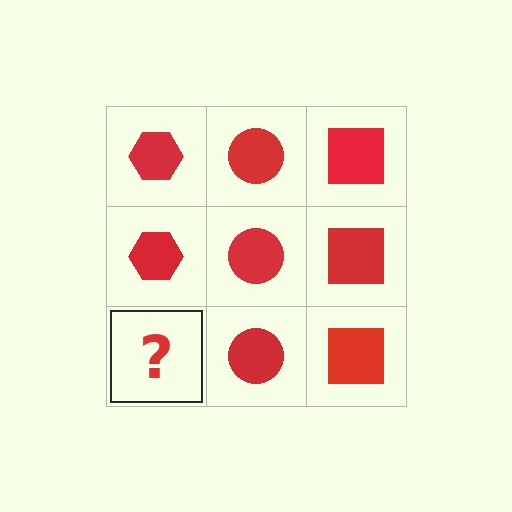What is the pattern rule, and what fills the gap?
The rule is that each column has a consistent shape. The gap should be filled with a red hexagon.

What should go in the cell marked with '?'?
The missing cell should contain a red hexagon.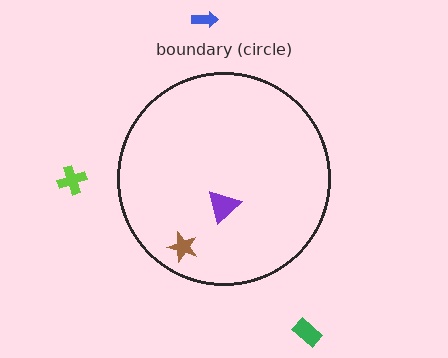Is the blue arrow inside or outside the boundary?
Outside.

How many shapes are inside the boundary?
2 inside, 3 outside.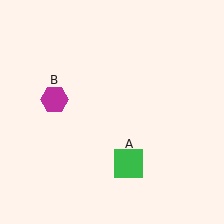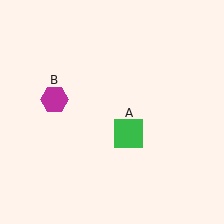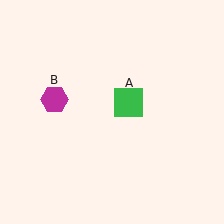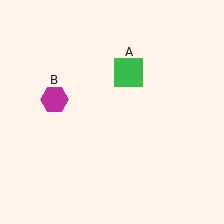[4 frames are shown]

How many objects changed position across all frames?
1 object changed position: green square (object A).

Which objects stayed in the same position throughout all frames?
Magenta hexagon (object B) remained stationary.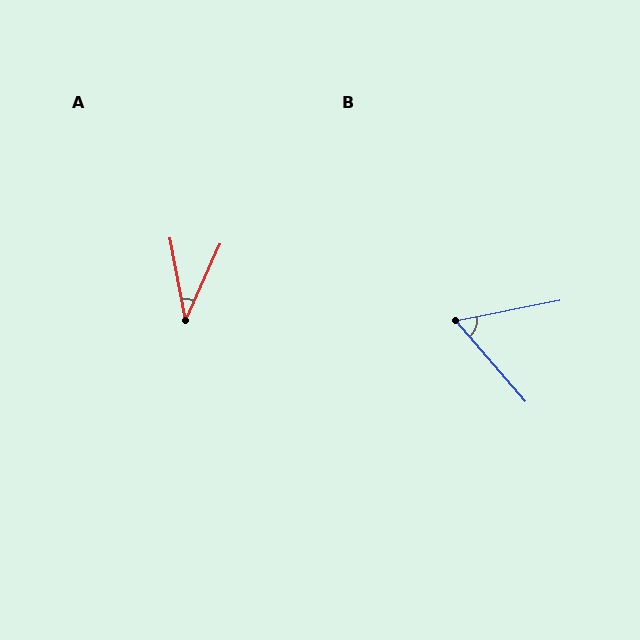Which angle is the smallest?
A, at approximately 35 degrees.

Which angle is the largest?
B, at approximately 60 degrees.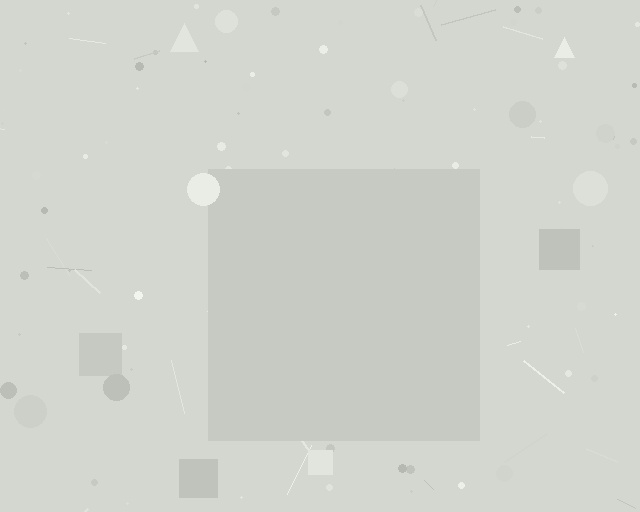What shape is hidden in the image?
A square is hidden in the image.